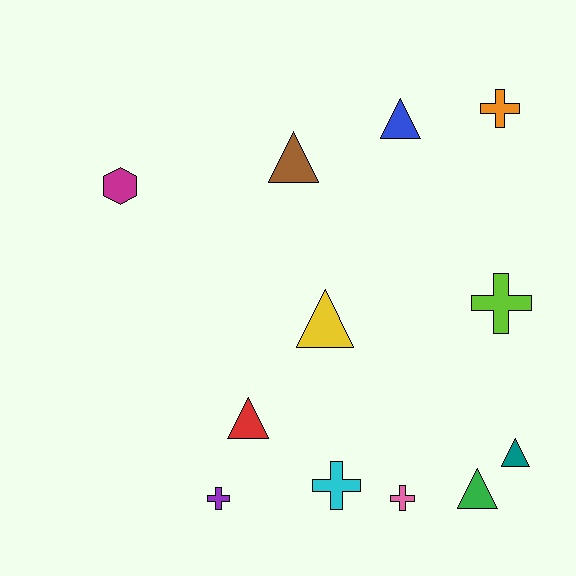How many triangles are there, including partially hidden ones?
There are 6 triangles.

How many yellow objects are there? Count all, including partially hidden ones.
There is 1 yellow object.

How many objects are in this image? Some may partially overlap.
There are 12 objects.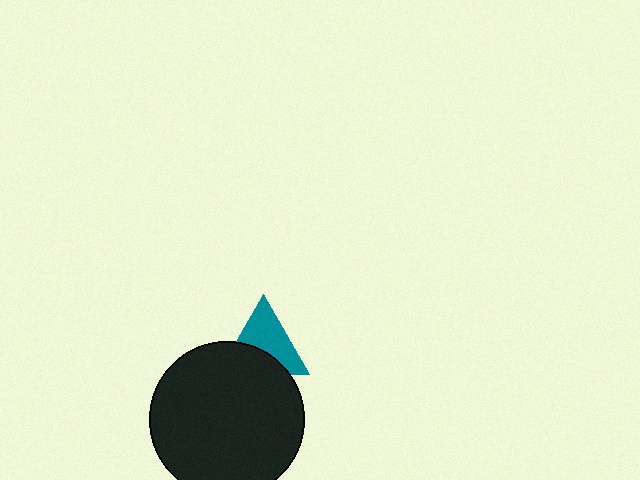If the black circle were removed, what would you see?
You would see the complete teal triangle.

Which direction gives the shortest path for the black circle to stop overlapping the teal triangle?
Moving down gives the shortest separation.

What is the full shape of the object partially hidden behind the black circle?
The partially hidden object is a teal triangle.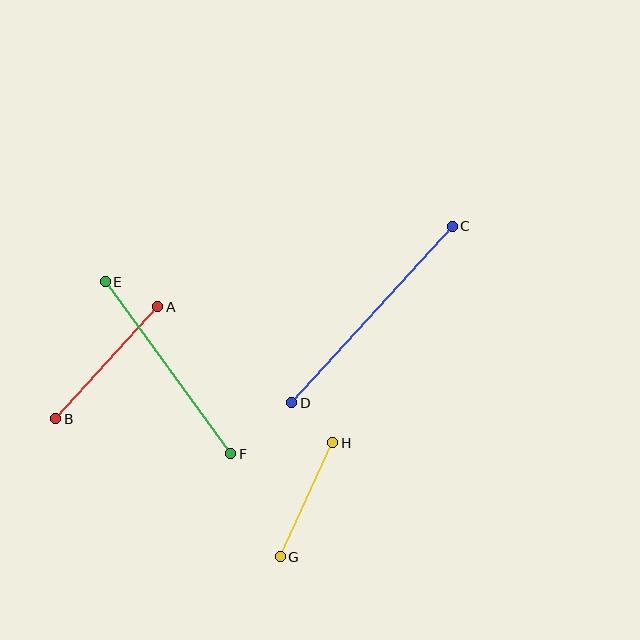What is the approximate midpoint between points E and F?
The midpoint is at approximately (168, 368) pixels.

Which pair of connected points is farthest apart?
Points C and D are farthest apart.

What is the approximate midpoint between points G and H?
The midpoint is at approximately (307, 500) pixels.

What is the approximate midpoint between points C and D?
The midpoint is at approximately (372, 315) pixels.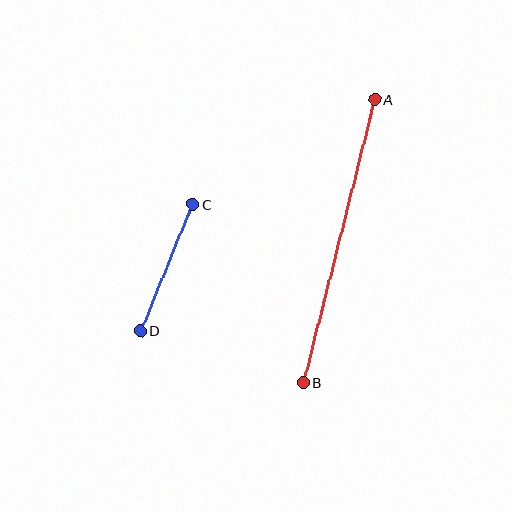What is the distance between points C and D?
The distance is approximately 137 pixels.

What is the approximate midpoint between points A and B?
The midpoint is at approximately (339, 241) pixels.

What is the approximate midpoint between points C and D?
The midpoint is at approximately (167, 268) pixels.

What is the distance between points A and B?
The distance is approximately 292 pixels.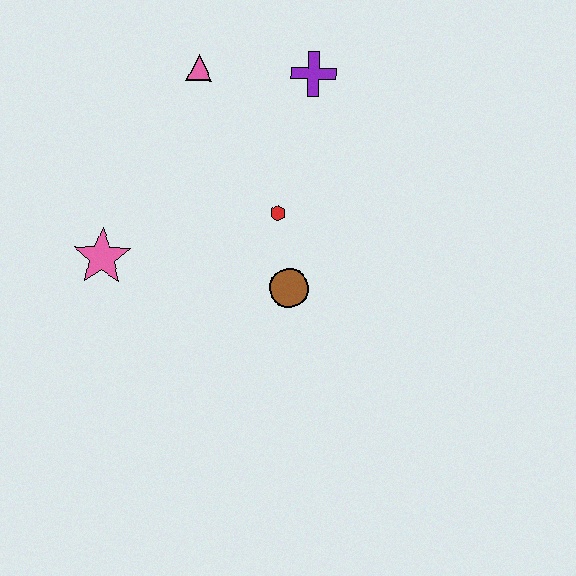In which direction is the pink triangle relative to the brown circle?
The pink triangle is above the brown circle.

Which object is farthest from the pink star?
The purple cross is farthest from the pink star.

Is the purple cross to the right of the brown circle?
Yes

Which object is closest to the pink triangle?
The purple cross is closest to the pink triangle.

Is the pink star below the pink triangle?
Yes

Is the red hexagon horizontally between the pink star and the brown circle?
Yes